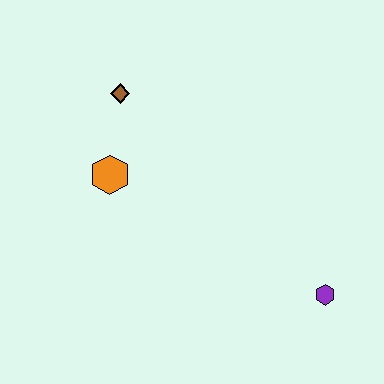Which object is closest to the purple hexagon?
The orange hexagon is closest to the purple hexagon.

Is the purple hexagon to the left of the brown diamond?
No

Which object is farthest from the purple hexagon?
The brown diamond is farthest from the purple hexagon.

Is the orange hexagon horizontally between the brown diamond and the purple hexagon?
No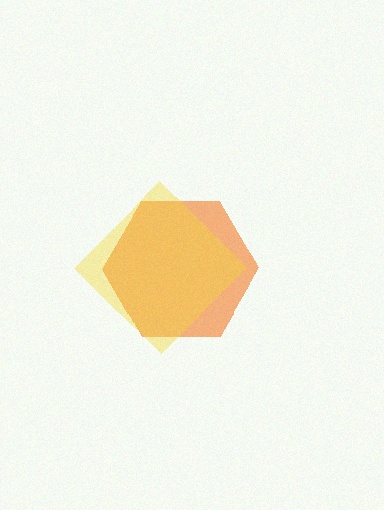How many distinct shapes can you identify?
There are 2 distinct shapes: an orange hexagon, a yellow diamond.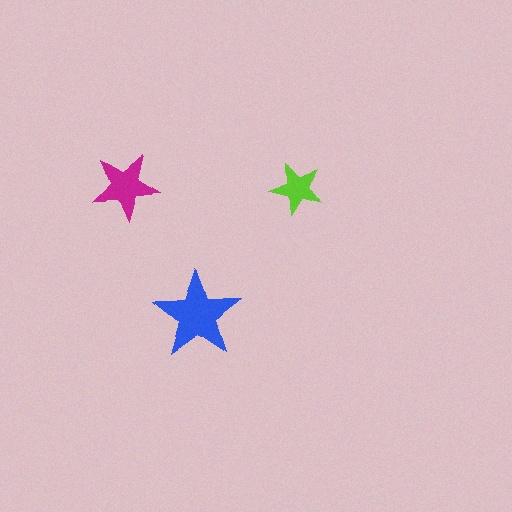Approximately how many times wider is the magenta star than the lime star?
About 1.5 times wider.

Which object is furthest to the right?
The lime star is rightmost.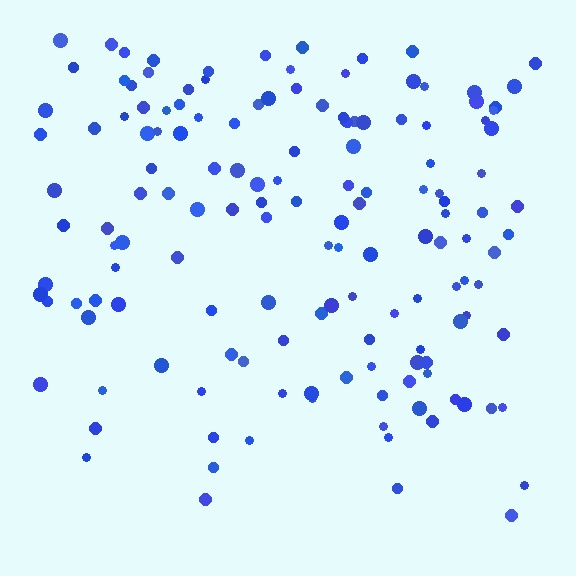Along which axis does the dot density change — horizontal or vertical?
Vertical.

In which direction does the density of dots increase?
From bottom to top, with the top side densest.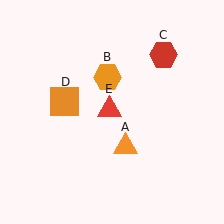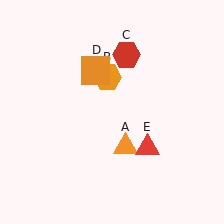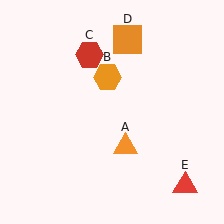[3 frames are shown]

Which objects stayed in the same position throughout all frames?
Orange triangle (object A) and orange hexagon (object B) remained stationary.